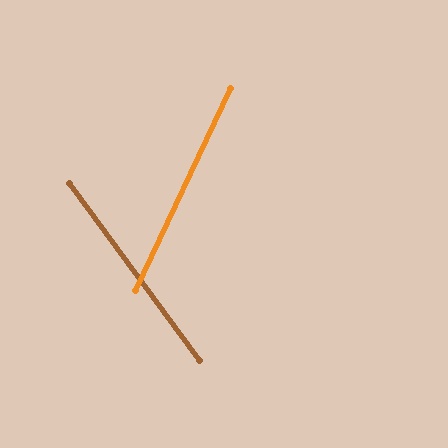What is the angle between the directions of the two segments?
Approximately 61 degrees.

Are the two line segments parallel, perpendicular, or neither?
Neither parallel nor perpendicular — they differ by about 61°.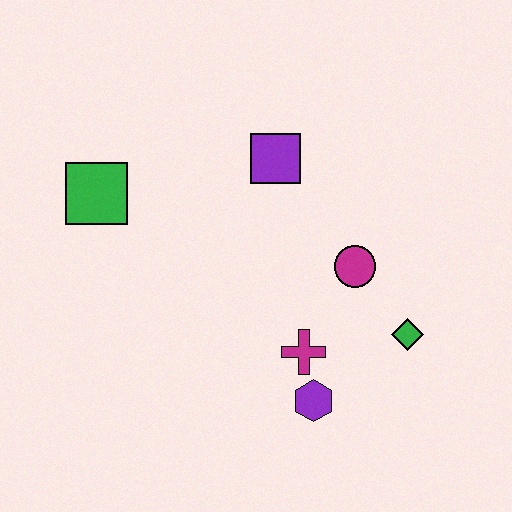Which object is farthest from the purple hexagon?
The green square is farthest from the purple hexagon.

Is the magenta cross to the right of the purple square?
Yes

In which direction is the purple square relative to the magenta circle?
The purple square is above the magenta circle.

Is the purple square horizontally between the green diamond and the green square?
Yes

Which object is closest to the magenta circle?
The green diamond is closest to the magenta circle.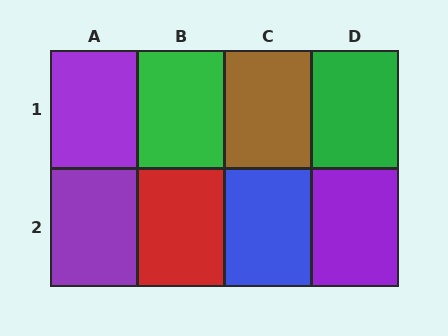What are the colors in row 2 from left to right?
Purple, red, blue, purple.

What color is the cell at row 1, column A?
Purple.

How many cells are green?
2 cells are green.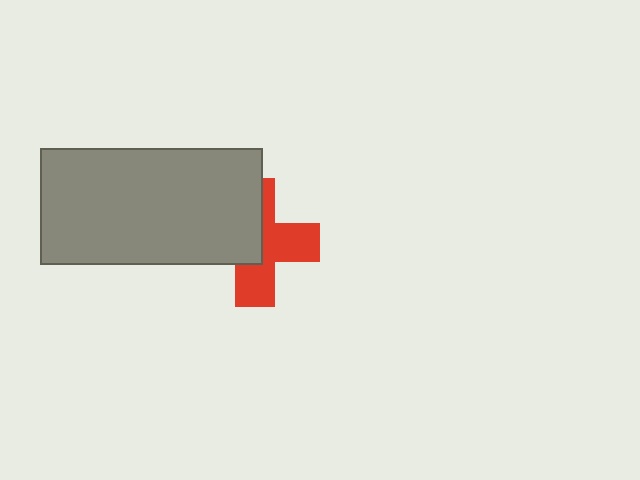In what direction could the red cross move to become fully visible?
The red cross could move toward the lower-right. That would shift it out from behind the gray rectangle entirely.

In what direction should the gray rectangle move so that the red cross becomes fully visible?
The gray rectangle should move toward the upper-left. That is the shortest direction to clear the overlap and leave the red cross fully visible.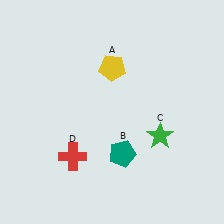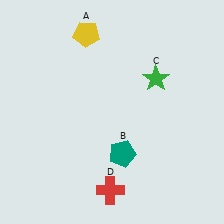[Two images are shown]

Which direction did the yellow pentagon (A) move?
The yellow pentagon (A) moved up.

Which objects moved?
The objects that moved are: the yellow pentagon (A), the green star (C), the red cross (D).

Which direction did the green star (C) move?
The green star (C) moved up.